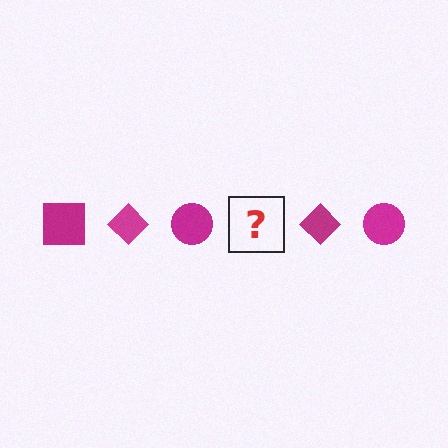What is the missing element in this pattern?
The missing element is a magenta square.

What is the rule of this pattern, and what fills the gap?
The rule is that the pattern cycles through square, diamond, circle shapes in magenta. The gap should be filled with a magenta square.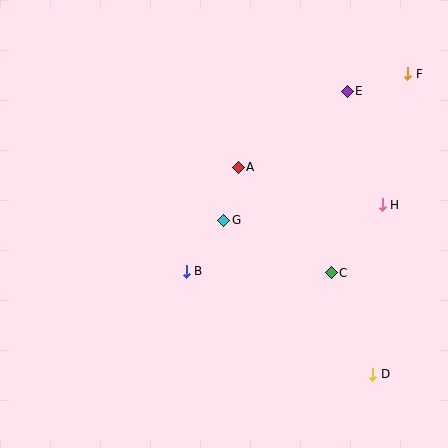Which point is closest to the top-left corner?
Point A is closest to the top-left corner.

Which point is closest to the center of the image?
Point G at (224, 220) is closest to the center.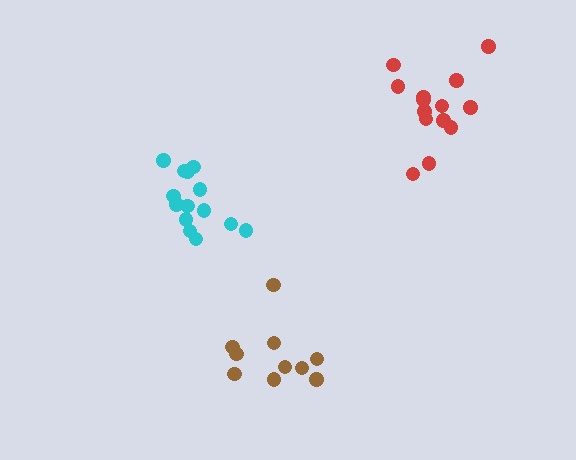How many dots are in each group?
Group 1: 14 dots, Group 2: 10 dots, Group 3: 14 dots (38 total).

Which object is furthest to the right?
The red cluster is rightmost.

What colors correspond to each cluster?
The clusters are colored: cyan, brown, red.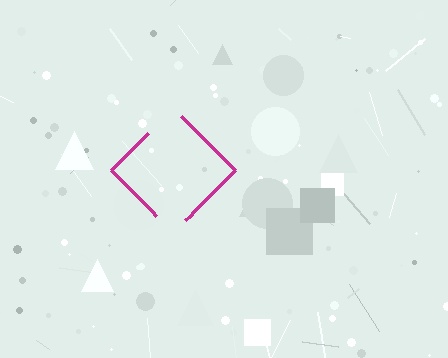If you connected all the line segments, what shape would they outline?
They would outline a diamond.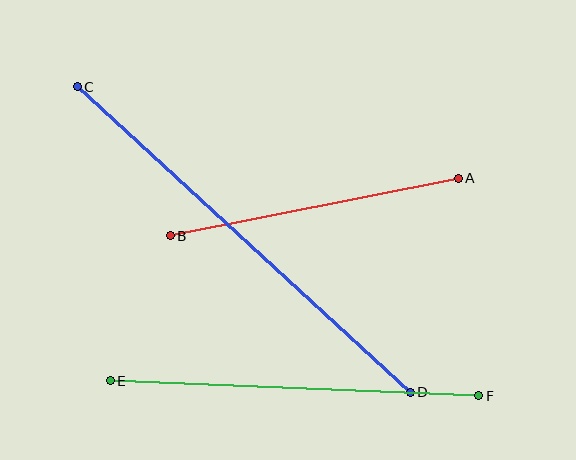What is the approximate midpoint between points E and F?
The midpoint is at approximately (295, 388) pixels.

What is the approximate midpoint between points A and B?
The midpoint is at approximately (314, 207) pixels.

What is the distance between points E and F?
The distance is approximately 369 pixels.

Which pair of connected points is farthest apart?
Points C and D are farthest apart.